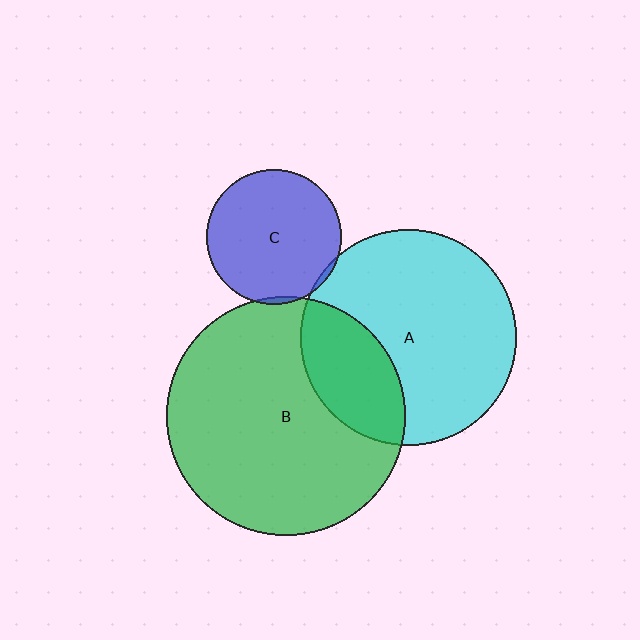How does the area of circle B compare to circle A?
Approximately 1.2 times.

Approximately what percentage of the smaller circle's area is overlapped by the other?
Approximately 5%.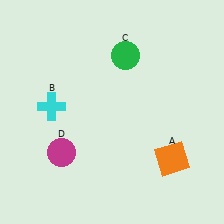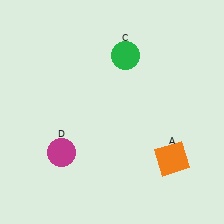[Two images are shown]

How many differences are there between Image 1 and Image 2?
There is 1 difference between the two images.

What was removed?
The cyan cross (B) was removed in Image 2.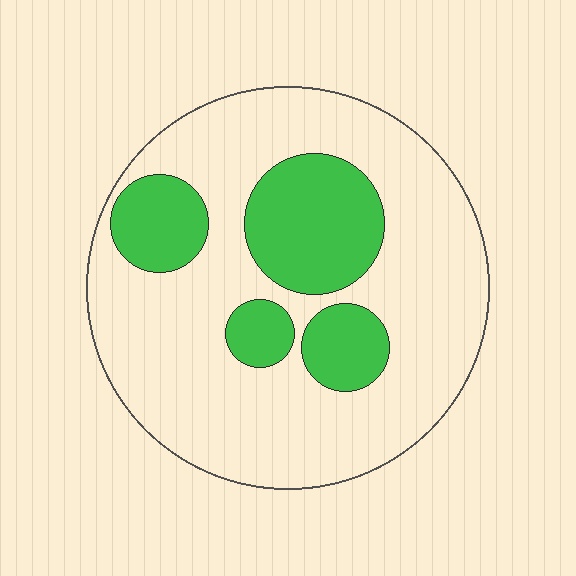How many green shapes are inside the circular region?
4.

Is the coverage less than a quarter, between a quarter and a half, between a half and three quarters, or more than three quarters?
Between a quarter and a half.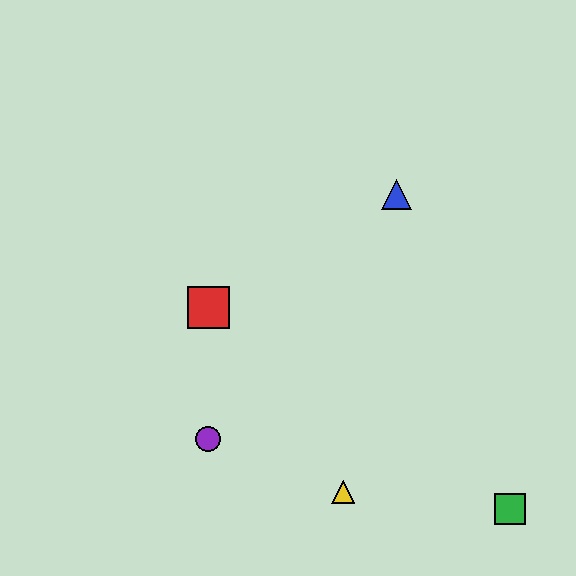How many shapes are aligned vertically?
2 shapes (the red square, the purple circle) are aligned vertically.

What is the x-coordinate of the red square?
The red square is at x≈208.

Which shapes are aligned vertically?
The red square, the purple circle are aligned vertically.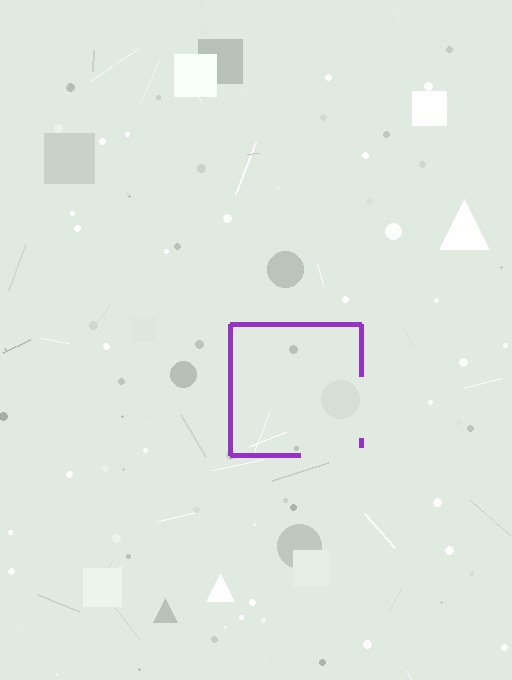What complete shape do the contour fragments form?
The contour fragments form a square.